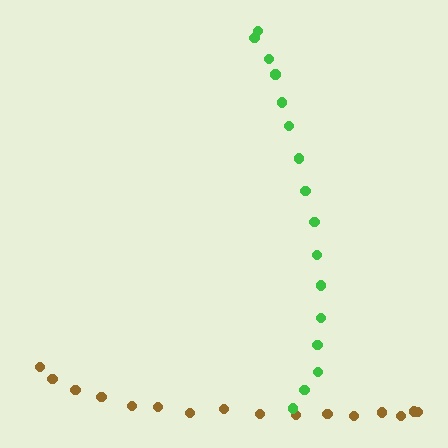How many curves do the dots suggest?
There are 2 distinct paths.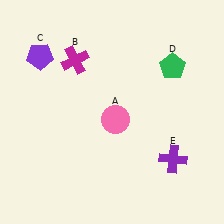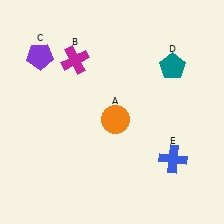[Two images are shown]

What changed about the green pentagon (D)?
In Image 1, D is green. In Image 2, it changed to teal.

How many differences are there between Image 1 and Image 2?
There are 3 differences between the two images.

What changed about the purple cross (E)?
In Image 1, E is purple. In Image 2, it changed to blue.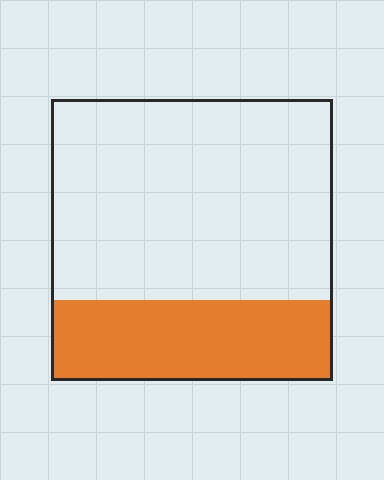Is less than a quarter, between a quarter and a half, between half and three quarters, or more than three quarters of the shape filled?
Between a quarter and a half.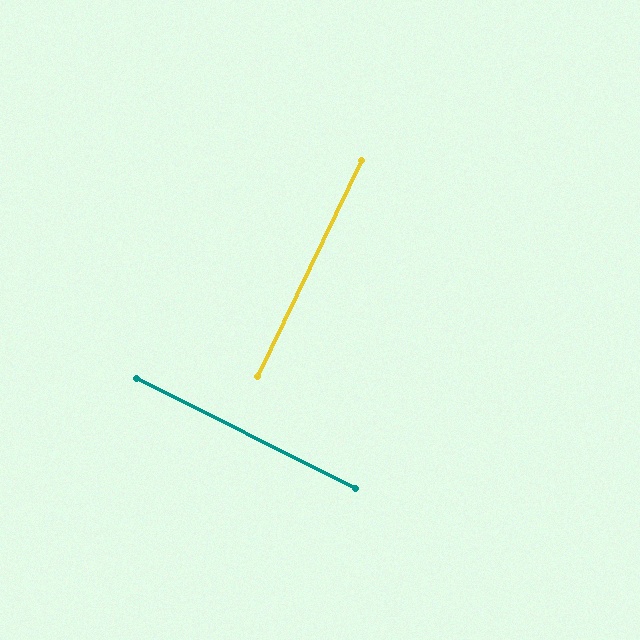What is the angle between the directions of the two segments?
Approximately 89 degrees.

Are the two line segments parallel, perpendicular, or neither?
Perpendicular — they meet at approximately 89°.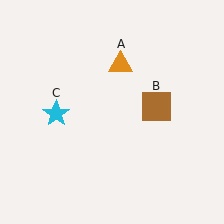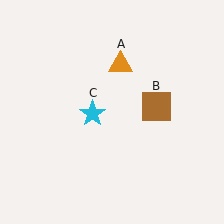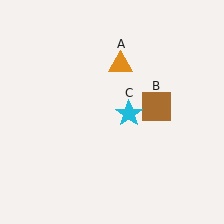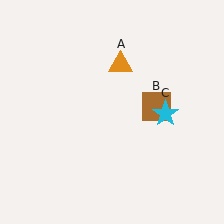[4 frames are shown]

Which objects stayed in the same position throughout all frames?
Orange triangle (object A) and brown square (object B) remained stationary.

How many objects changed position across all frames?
1 object changed position: cyan star (object C).